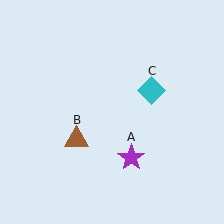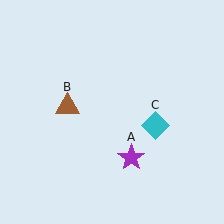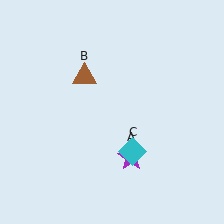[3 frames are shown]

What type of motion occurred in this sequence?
The brown triangle (object B), cyan diamond (object C) rotated clockwise around the center of the scene.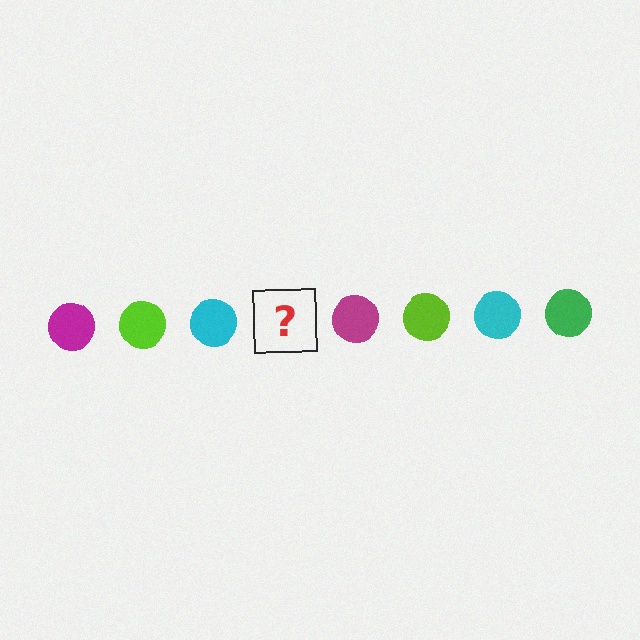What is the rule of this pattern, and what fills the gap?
The rule is that the pattern cycles through magenta, lime, cyan, green circles. The gap should be filled with a green circle.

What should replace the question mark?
The question mark should be replaced with a green circle.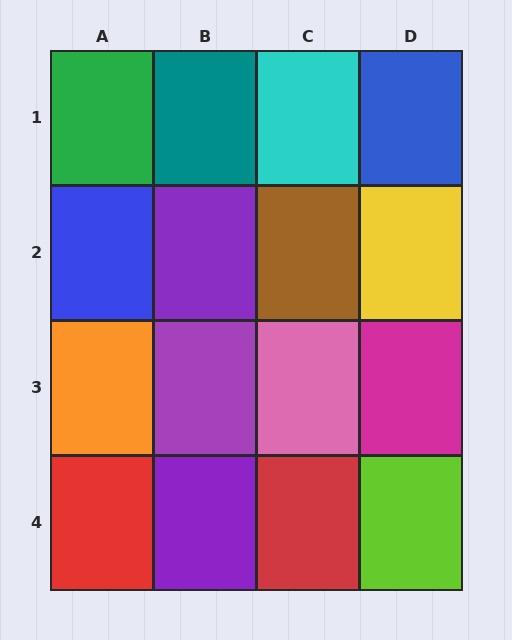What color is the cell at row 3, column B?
Purple.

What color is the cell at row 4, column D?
Lime.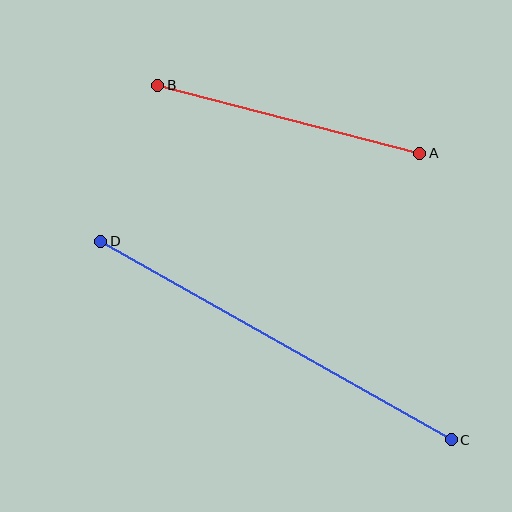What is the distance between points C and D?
The distance is approximately 403 pixels.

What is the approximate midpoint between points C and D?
The midpoint is at approximately (276, 341) pixels.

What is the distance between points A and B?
The distance is approximately 270 pixels.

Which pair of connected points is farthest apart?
Points C and D are farthest apart.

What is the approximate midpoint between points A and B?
The midpoint is at approximately (289, 119) pixels.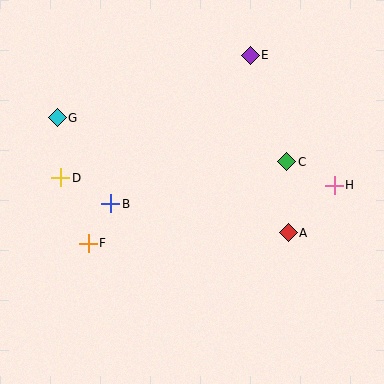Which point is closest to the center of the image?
Point B at (111, 204) is closest to the center.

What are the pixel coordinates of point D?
Point D is at (61, 178).